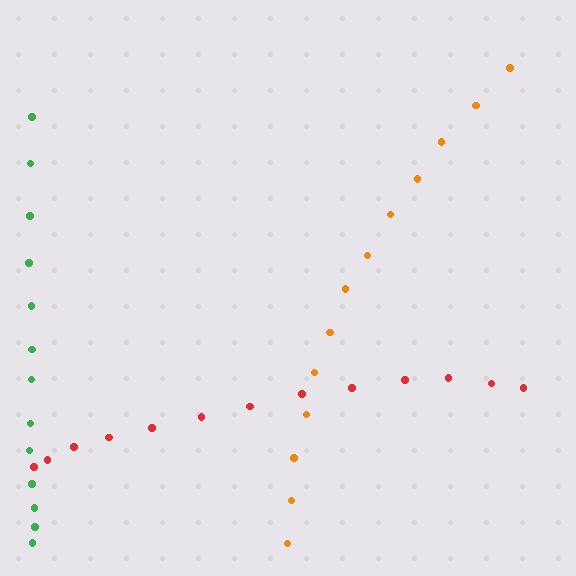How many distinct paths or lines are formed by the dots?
There are 3 distinct paths.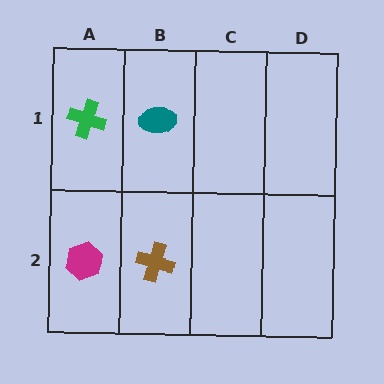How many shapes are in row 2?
2 shapes.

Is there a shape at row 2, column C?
No, that cell is empty.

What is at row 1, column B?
A teal ellipse.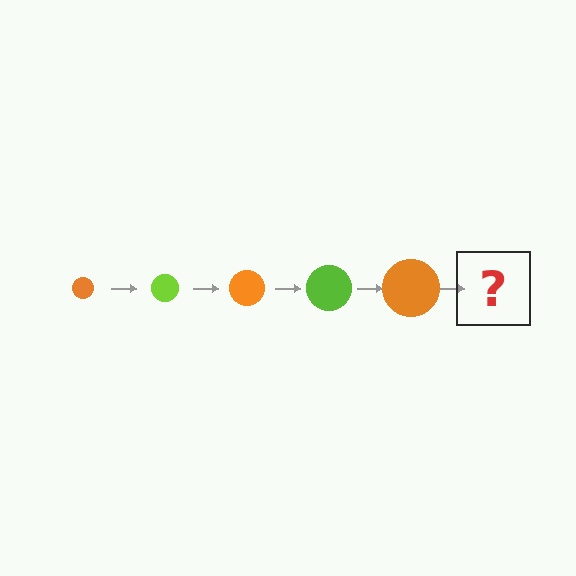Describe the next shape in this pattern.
It should be a lime circle, larger than the previous one.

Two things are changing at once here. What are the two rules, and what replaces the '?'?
The two rules are that the circle grows larger each step and the color cycles through orange and lime. The '?' should be a lime circle, larger than the previous one.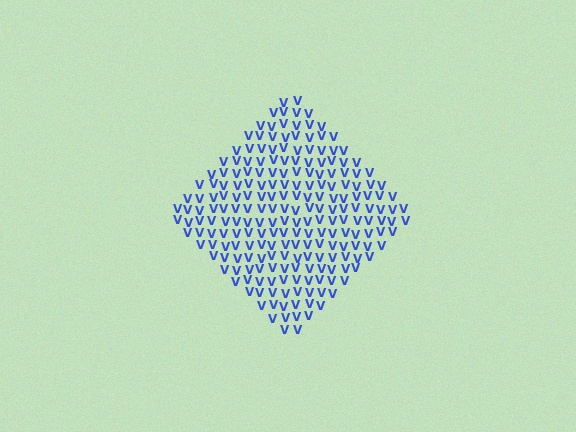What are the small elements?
The small elements are letter V's.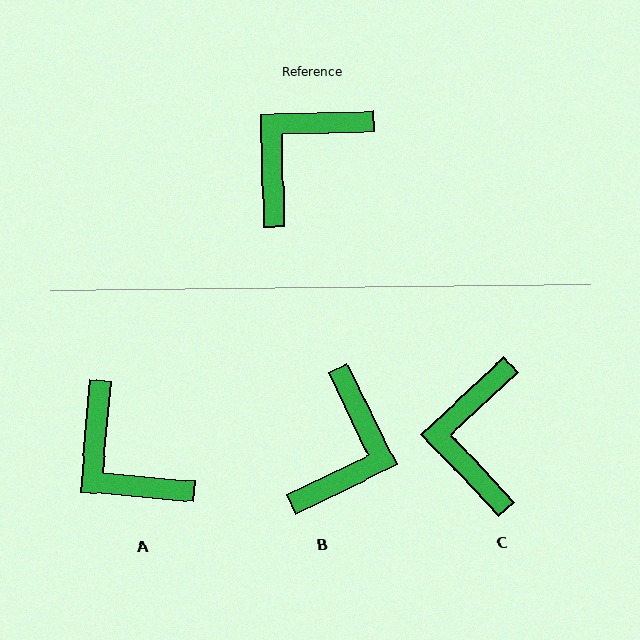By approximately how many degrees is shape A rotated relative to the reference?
Approximately 84 degrees counter-clockwise.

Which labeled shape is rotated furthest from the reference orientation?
B, about 155 degrees away.